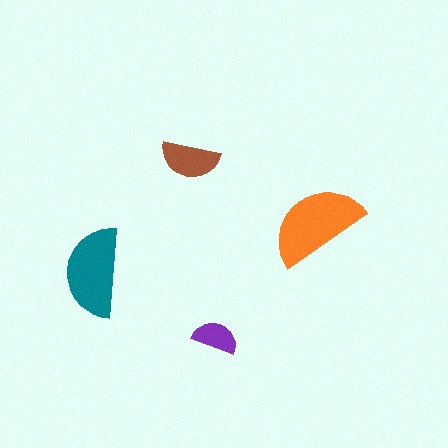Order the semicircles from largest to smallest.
the orange one, the teal one, the brown one, the purple one.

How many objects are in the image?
There are 4 objects in the image.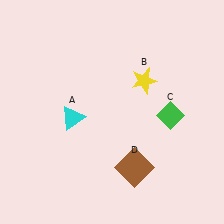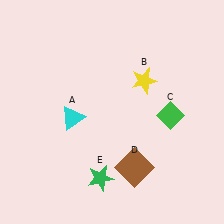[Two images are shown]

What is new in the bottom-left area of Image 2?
A green star (E) was added in the bottom-left area of Image 2.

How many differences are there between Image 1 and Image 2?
There is 1 difference between the two images.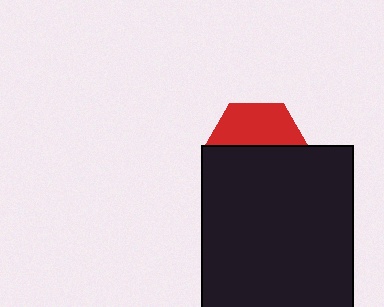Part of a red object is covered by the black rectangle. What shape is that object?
It is a hexagon.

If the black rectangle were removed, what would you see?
You would see the complete red hexagon.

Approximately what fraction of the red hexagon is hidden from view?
Roughly 57% of the red hexagon is hidden behind the black rectangle.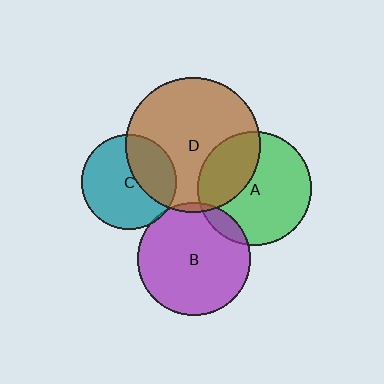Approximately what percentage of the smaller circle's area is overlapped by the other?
Approximately 5%.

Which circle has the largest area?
Circle D (brown).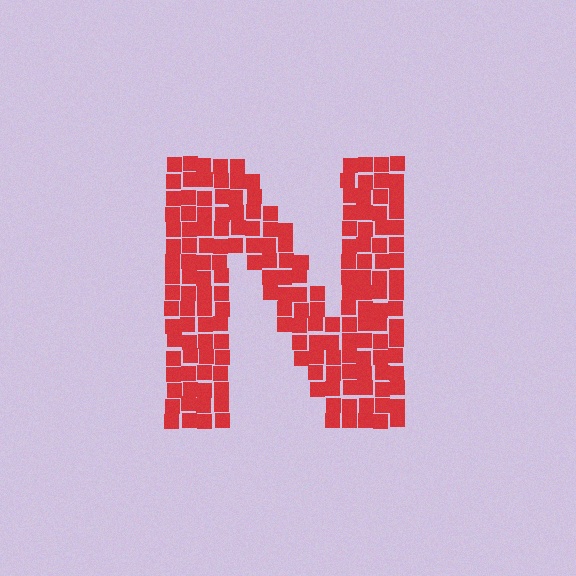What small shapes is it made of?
It is made of small squares.